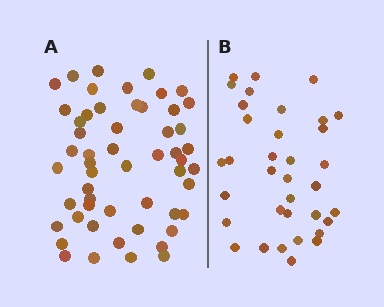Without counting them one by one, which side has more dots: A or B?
Region A (the left region) has more dots.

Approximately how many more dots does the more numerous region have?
Region A has approximately 20 more dots than region B.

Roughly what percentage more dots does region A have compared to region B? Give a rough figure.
About 55% more.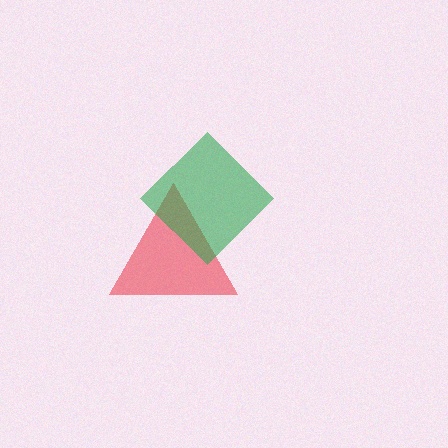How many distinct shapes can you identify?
There are 2 distinct shapes: a red triangle, a green diamond.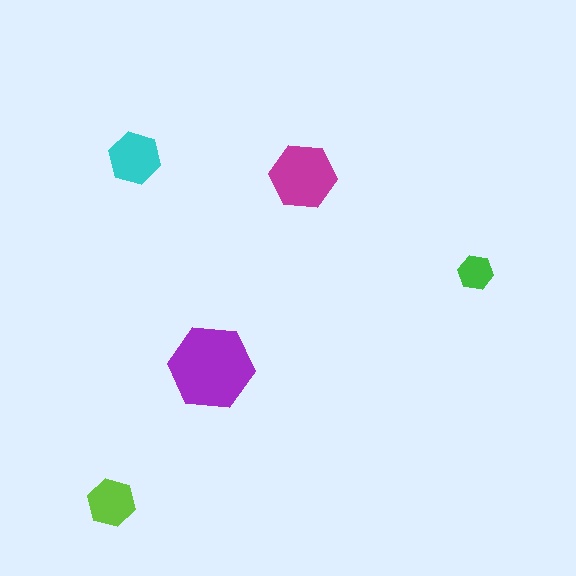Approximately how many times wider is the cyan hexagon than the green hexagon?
About 1.5 times wider.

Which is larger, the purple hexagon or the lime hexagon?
The purple one.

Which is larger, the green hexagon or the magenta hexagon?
The magenta one.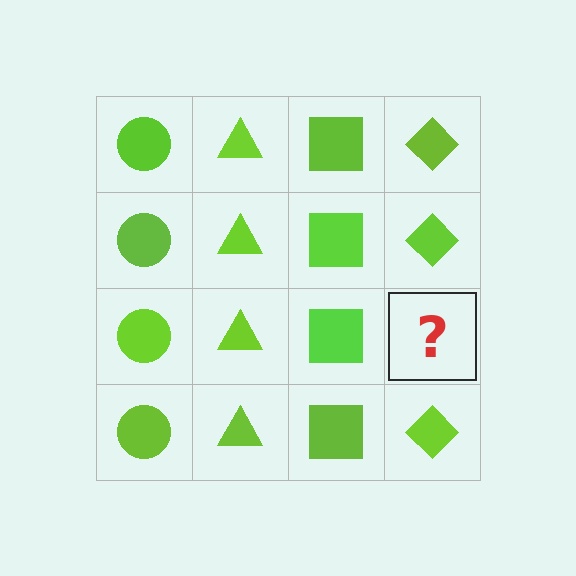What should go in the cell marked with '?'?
The missing cell should contain a lime diamond.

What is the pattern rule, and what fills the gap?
The rule is that each column has a consistent shape. The gap should be filled with a lime diamond.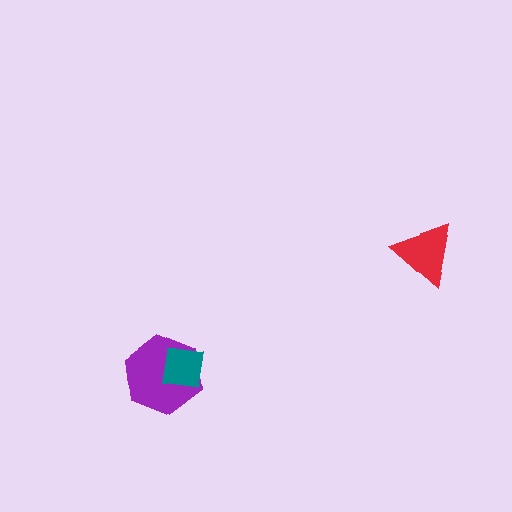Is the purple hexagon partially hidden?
Yes, it is partially covered by another shape.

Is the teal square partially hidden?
No, no other shape covers it.